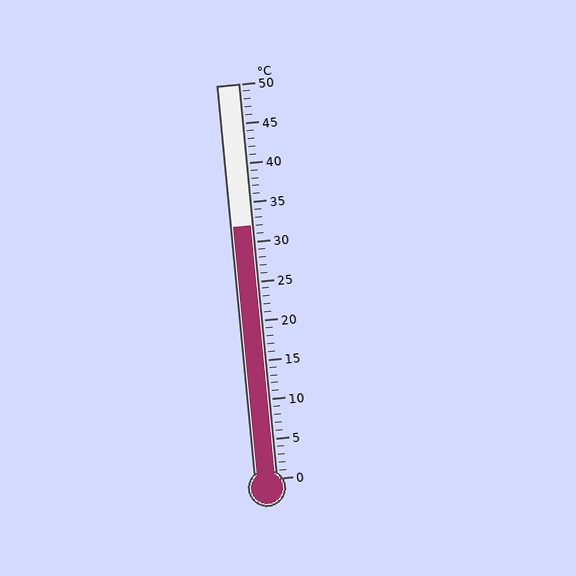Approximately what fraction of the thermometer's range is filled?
The thermometer is filled to approximately 65% of its range.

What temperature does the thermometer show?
The thermometer shows approximately 32°C.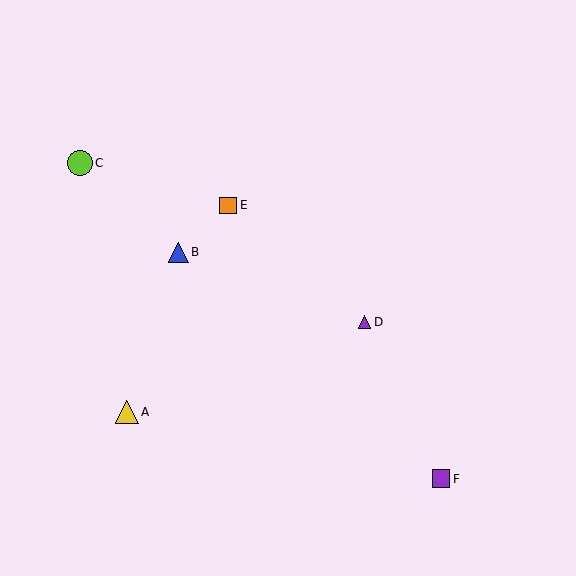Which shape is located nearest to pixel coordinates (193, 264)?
The blue triangle (labeled B) at (178, 252) is nearest to that location.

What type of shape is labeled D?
Shape D is a purple triangle.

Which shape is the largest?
The lime circle (labeled C) is the largest.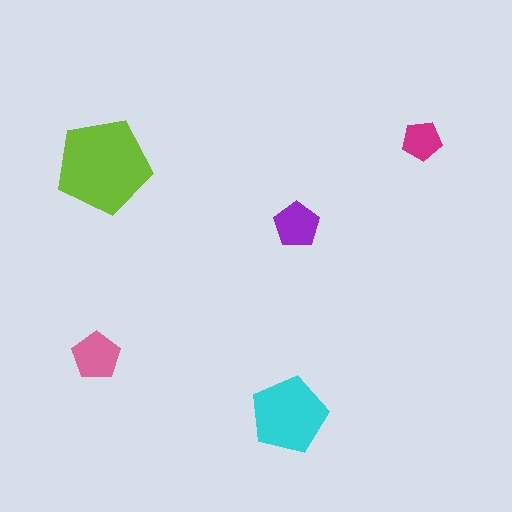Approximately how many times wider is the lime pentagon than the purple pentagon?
About 2 times wider.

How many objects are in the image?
There are 5 objects in the image.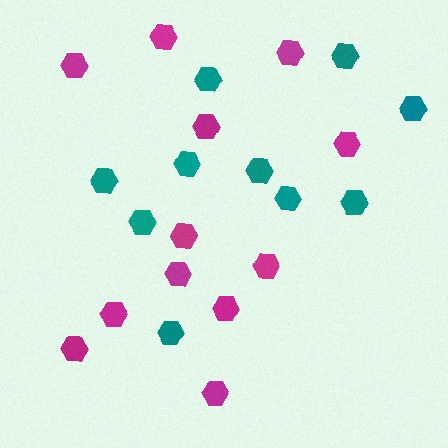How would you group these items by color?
There are 2 groups: one group of magenta hexagons (12) and one group of teal hexagons (10).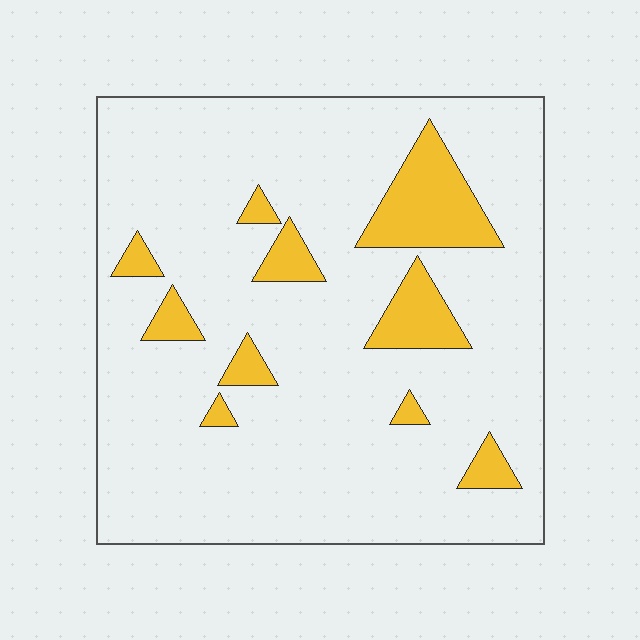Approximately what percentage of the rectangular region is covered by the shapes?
Approximately 15%.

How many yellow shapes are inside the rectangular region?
10.